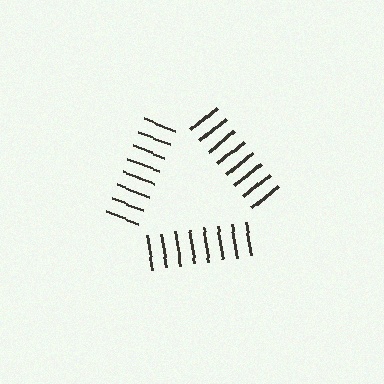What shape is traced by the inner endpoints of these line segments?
An illusory triangle — the line segments terminate on its edges but no continuous stroke is drawn.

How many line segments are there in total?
24 — 8 along each of the 3 edges.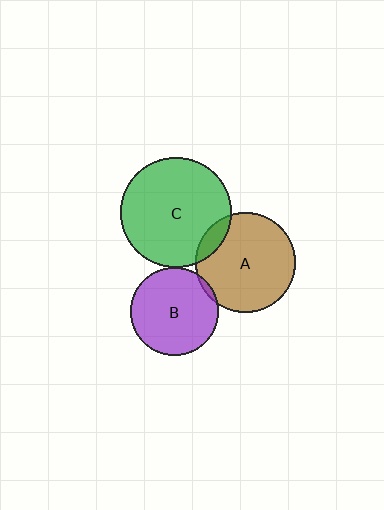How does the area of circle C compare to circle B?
Approximately 1.6 times.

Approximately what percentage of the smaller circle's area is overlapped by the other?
Approximately 5%.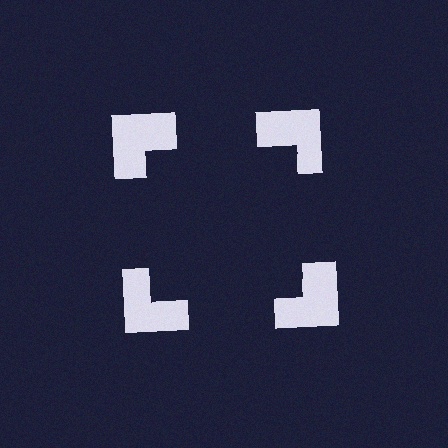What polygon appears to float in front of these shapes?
An illusory square — its edges are inferred from the aligned wedge cuts in the notched squares, not physically drawn.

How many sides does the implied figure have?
4 sides.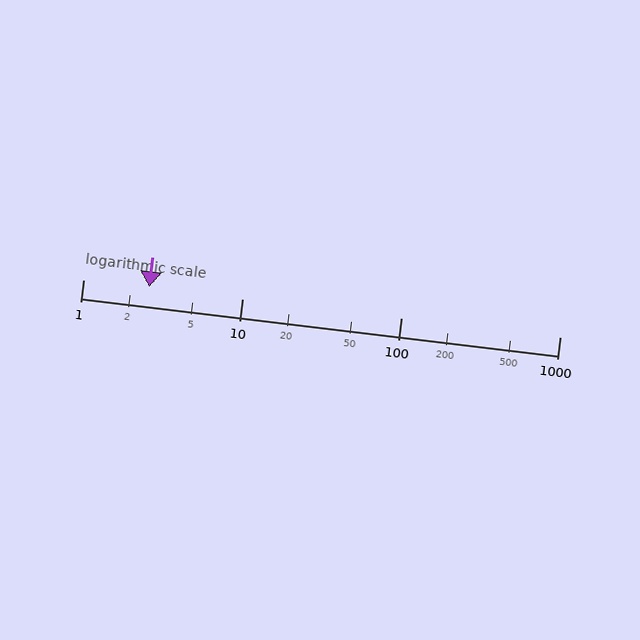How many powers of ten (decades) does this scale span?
The scale spans 3 decades, from 1 to 1000.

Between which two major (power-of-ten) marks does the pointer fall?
The pointer is between 1 and 10.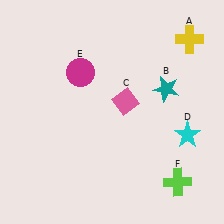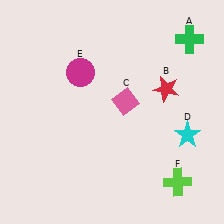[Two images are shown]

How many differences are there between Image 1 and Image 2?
There are 2 differences between the two images.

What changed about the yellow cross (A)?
In Image 1, A is yellow. In Image 2, it changed to green.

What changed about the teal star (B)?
In Image 1, B is teal. In Image 2, it changed to red.